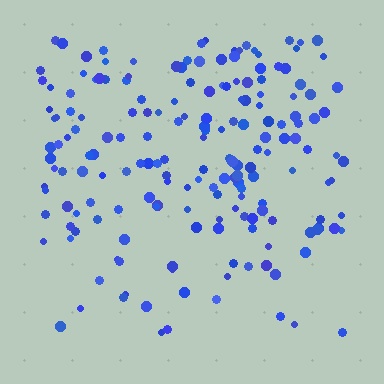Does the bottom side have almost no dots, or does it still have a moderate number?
Still a moderate number, just noticeably fewer than the top.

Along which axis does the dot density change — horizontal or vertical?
Vertical.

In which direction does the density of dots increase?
From bottom to top, with the top side densest.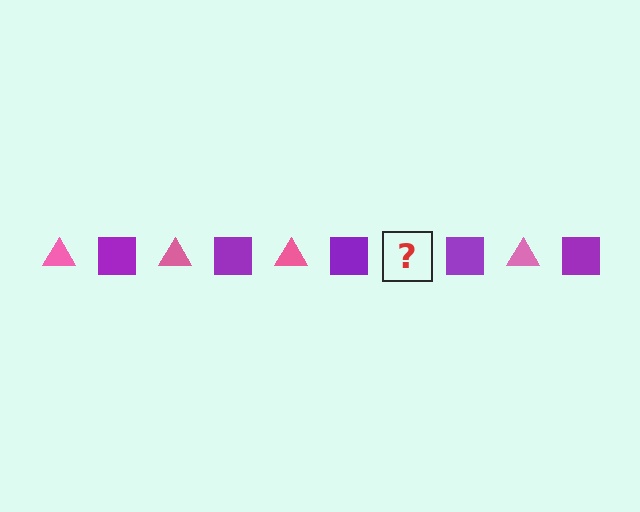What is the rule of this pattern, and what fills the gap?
The rule is that the pattern alternates between pink triangle and purple square. The gap should be filled with a pink triangle.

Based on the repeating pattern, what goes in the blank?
The blank should be a pink triangle.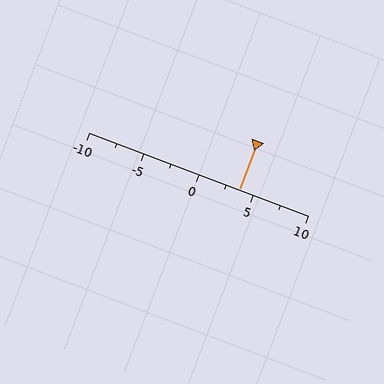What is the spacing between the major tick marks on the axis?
The major ticks are spaced 5 apart.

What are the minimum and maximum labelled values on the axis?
The axis runs from -10 to 10.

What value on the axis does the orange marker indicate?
The marker indicates approximately 3.8.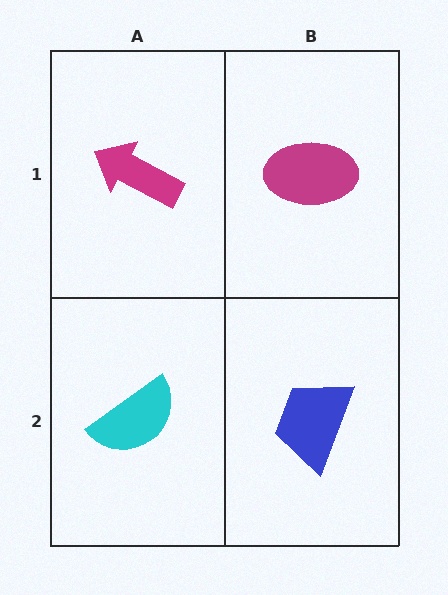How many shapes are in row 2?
2 shapes.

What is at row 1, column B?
A magenta ellipse.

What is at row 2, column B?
A blue trapezoid.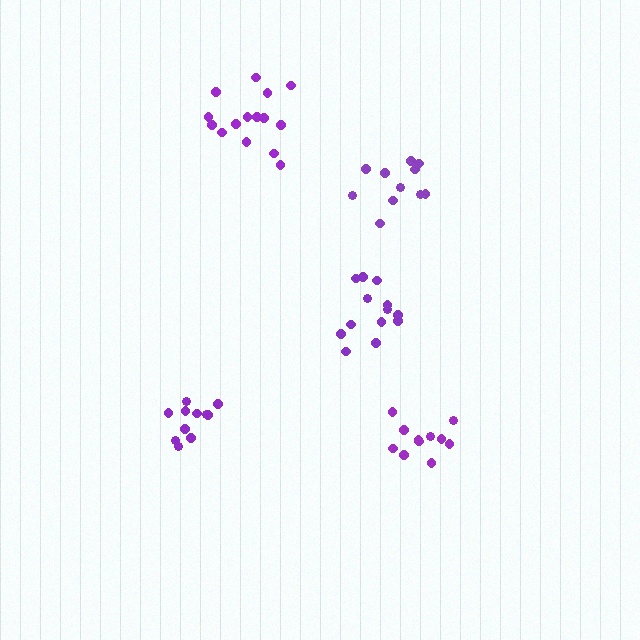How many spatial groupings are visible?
There are 5 spatial groupings.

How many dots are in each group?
Group 1: 15 dots, Group 2: 13 dots, Group 3: 11 dots, Group 4: 11 dots, Group 5: 11 dots (61 total).